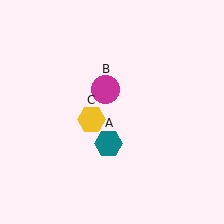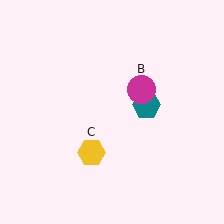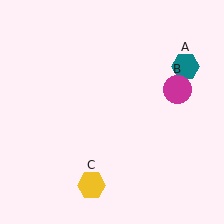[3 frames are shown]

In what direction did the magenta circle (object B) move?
The magenta circle (object B) moved right.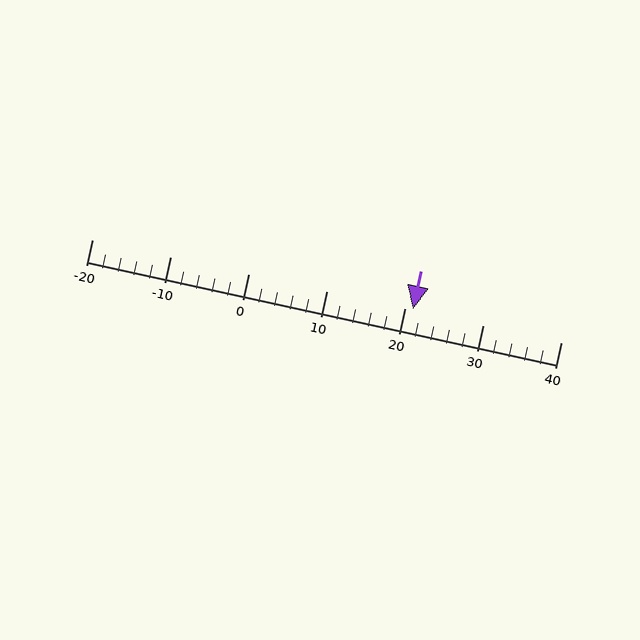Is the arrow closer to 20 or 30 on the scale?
The arrow is closer to 20.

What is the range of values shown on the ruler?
The ruler shows values from -20 to 40.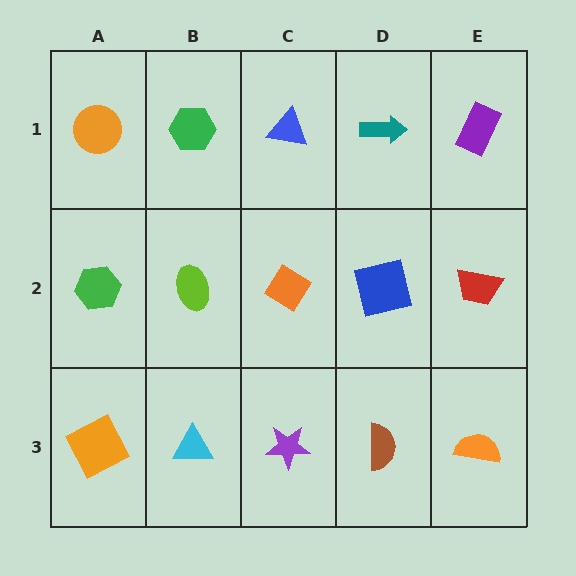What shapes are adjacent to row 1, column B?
A lime ellipse (row 2, column B), an orange circle (row 1, column A), a blue triangle (row 1, column C).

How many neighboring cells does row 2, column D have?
4.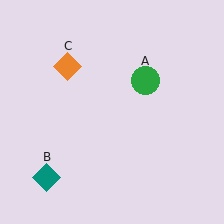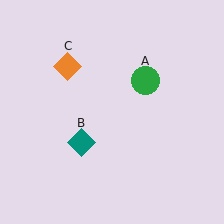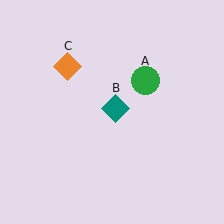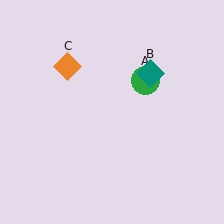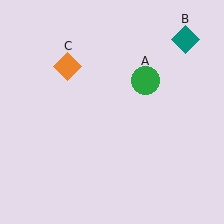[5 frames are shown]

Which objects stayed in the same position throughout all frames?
Green circle (object A) and orange diamond (object C) remained stationary.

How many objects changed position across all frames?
1 object changed position: teal diamond (object B).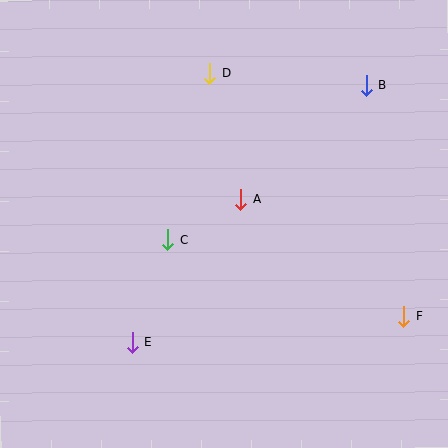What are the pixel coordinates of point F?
Point F is at (404, 316).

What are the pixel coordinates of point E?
Point E is at (133, 343).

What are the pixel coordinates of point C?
Point C is at (168, 240).